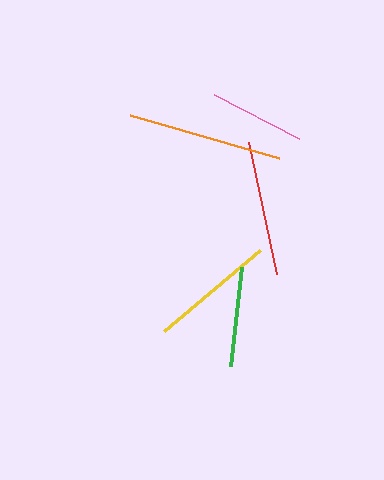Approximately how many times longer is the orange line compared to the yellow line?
The orange line is approximately 1.2 times the length of the yellow line.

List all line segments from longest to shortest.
From longest to shortest: orange, red, yellow, green, pink.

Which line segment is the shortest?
The pink line is the shortest at approximately 96 pixels.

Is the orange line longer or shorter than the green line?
The orange line is longer than the green line.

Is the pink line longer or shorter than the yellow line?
The yellow line is longer than the pink line.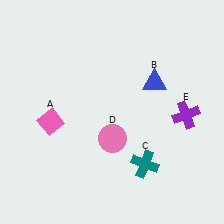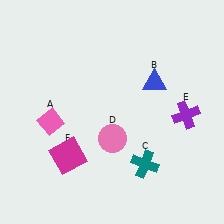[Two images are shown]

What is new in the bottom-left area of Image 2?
A magenta square (F) was added in the bottom-left area of Image 2.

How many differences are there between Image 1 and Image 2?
There is 1 difference between the two images.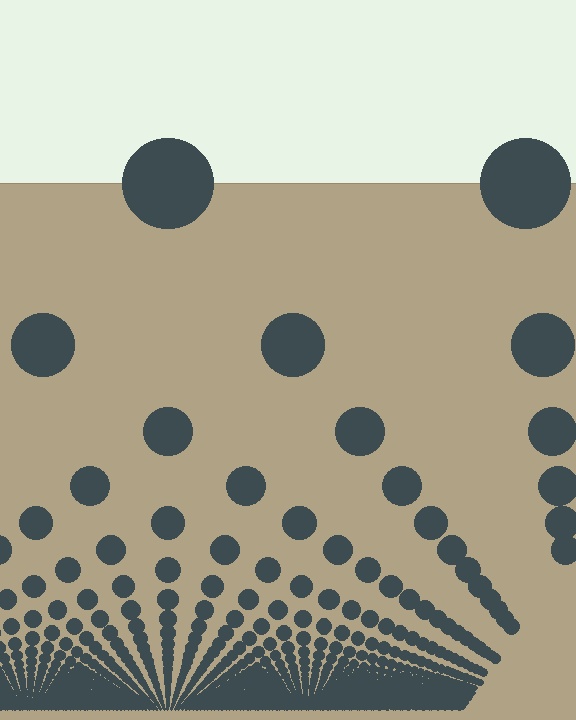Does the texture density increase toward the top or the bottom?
Density increases toward the bottom.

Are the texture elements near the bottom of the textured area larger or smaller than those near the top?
Smaller. The gradient is inverted — elements near the bottom are smaller and denser.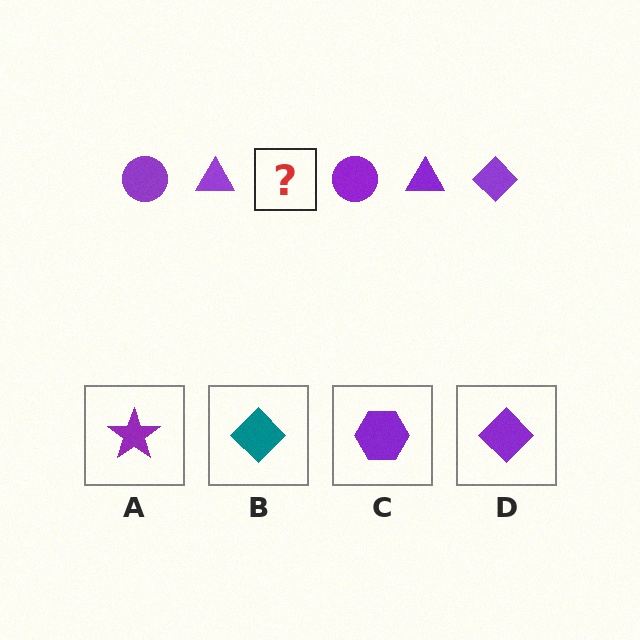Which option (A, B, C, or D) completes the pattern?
D.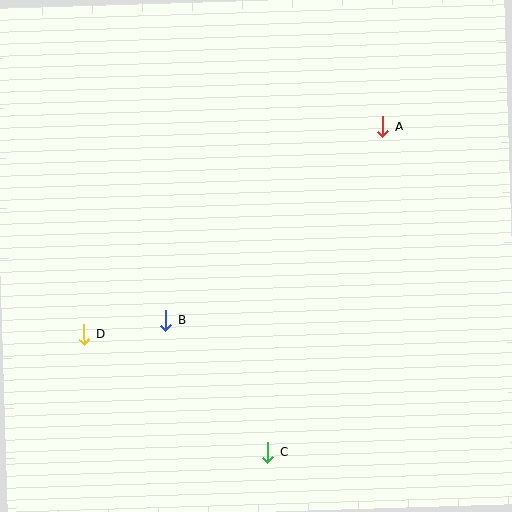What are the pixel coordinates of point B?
Point B is at (165, 321).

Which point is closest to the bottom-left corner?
Point D is closest to the bottom-left corner.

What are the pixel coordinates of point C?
Point C is at (268, 453).